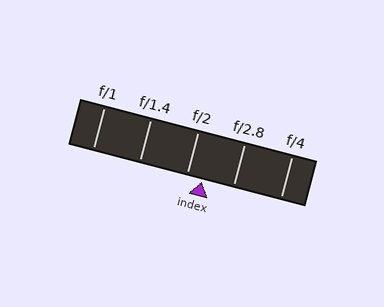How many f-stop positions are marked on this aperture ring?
There are 5 f-stop positions marked.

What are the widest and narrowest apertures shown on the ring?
The widest aperture shown is f/1 and the narrowest is f/4.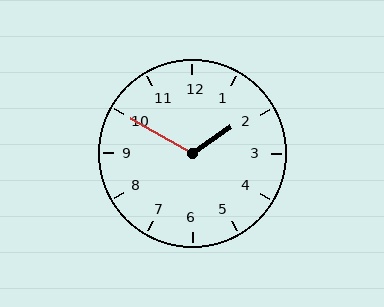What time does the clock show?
1:50.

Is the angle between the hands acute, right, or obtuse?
It is obtuse.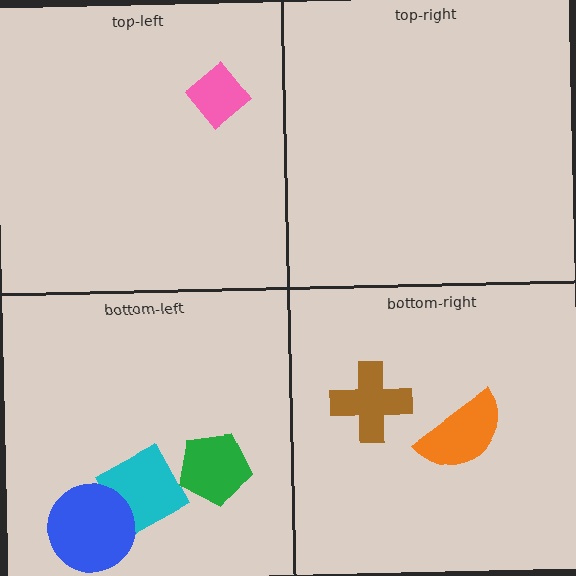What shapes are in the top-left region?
The pink diamond.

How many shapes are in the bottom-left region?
3.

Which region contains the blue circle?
The bottom-left region.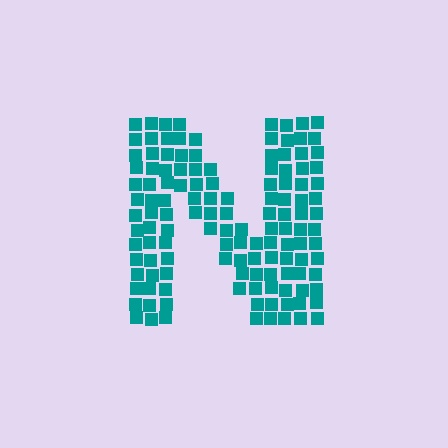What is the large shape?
The large shape is the letter N.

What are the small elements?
The small elements are squares.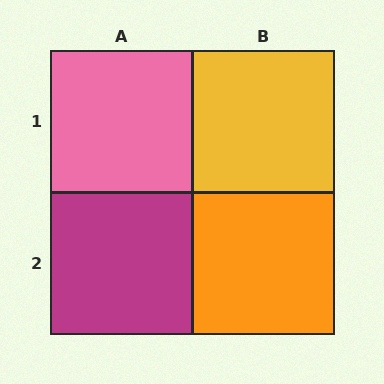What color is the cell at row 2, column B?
Orange.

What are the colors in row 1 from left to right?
Pink, yellow.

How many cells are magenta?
1 cell is magenta.